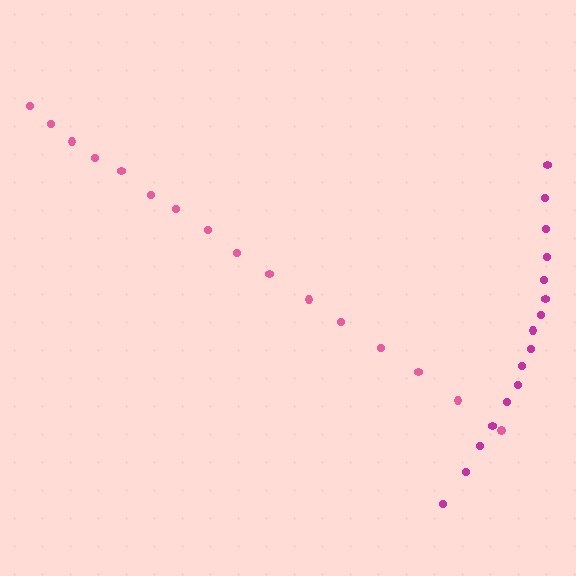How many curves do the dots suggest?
There are 2 distinct paths.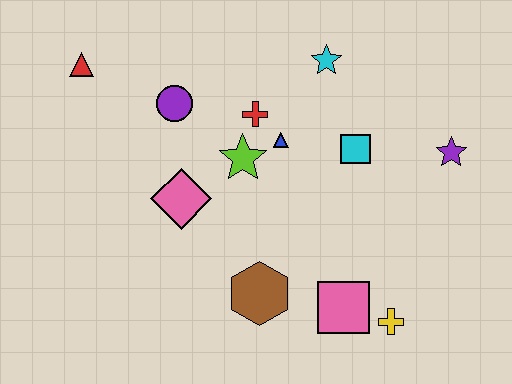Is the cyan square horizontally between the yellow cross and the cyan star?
Yes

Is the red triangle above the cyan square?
Yes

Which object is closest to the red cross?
The blue triangle is closest to the red cross.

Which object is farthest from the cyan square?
The red triangle is farthest from the cyan square.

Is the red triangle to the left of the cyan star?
Yes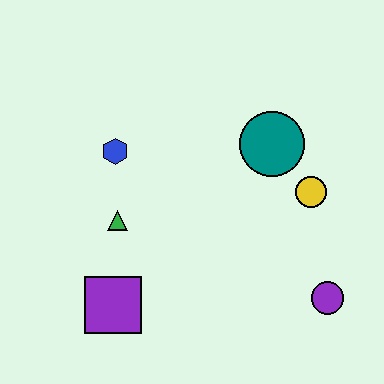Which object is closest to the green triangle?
The blue hexagon is closest to the green triangle.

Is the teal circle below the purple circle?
No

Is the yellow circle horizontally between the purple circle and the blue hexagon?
Yes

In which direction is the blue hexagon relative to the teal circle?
The blue hexagon is to the left of the teal circle.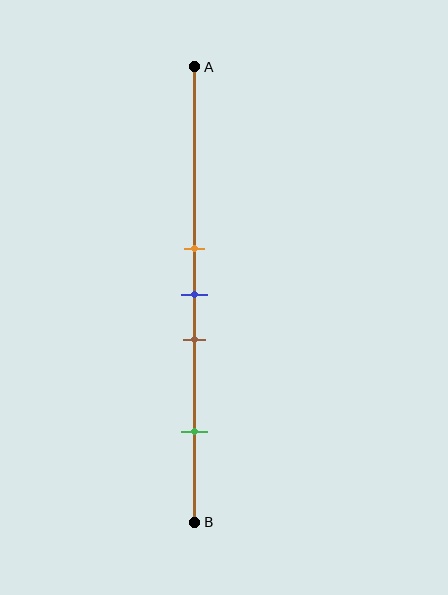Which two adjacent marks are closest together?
The orange and blue marks are the closest adjacent pair.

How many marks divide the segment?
There are 4 marks dividing the segment.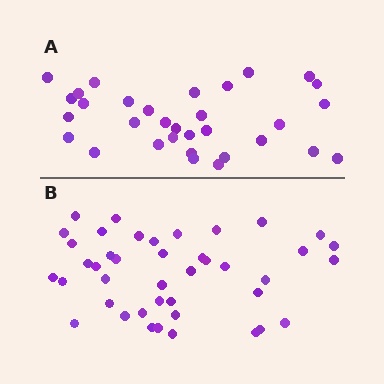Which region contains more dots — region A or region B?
Region B (the bottom region) has more dots.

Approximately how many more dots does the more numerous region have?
Region B has roughly 10 or so more dots than region A.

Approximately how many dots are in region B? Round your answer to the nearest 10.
About 40 dots. (The exact count is 42, which rounds to 40.)